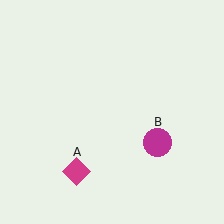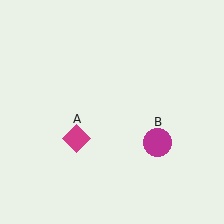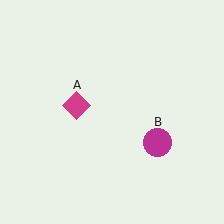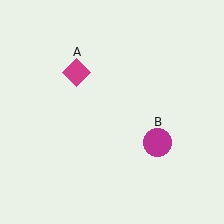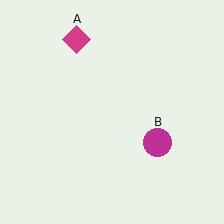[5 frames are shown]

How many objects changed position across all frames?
1 object changed position: magenta diamond (object A).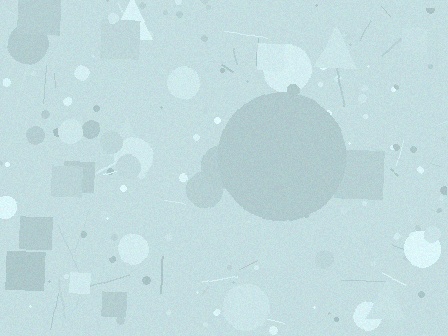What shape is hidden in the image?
A circle is hidden in the image.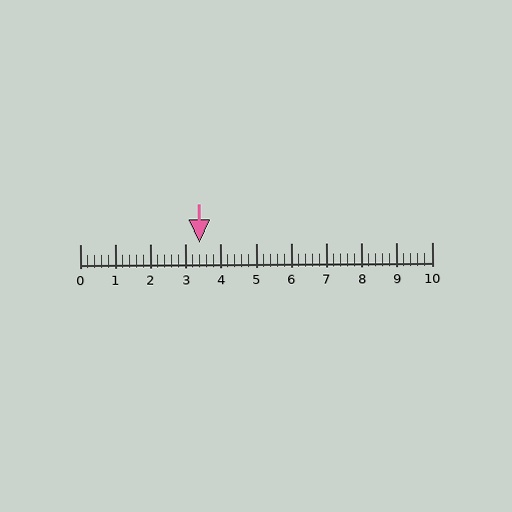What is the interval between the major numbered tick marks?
The major tick marks are spaced 1 units apart.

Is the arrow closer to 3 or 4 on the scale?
The arrow is closer to 3.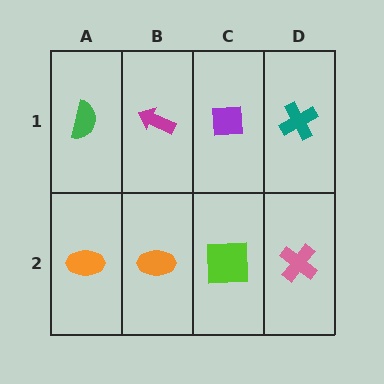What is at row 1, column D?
A teal cross.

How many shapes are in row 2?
4 shapes.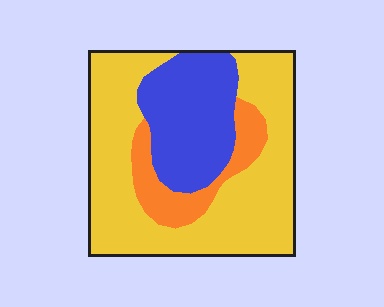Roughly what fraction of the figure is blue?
Blue covers 26% of the figure.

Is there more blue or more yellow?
Yellow.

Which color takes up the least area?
Orange, at roughly 15%.